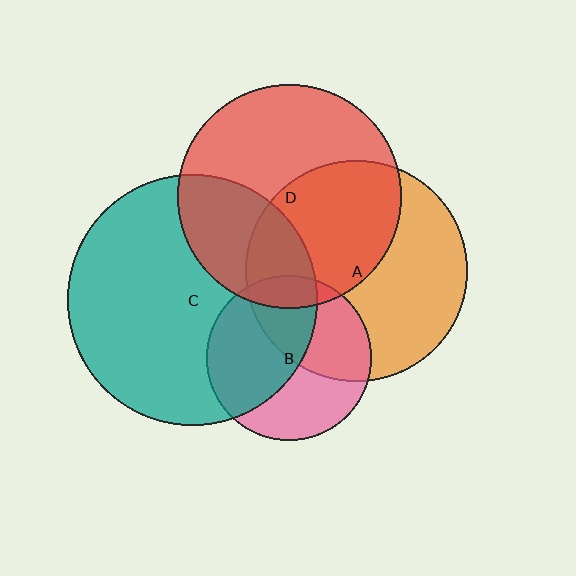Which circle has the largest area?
Circle C (teal).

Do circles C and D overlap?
Yes.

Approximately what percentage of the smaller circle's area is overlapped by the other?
Approximately 30%.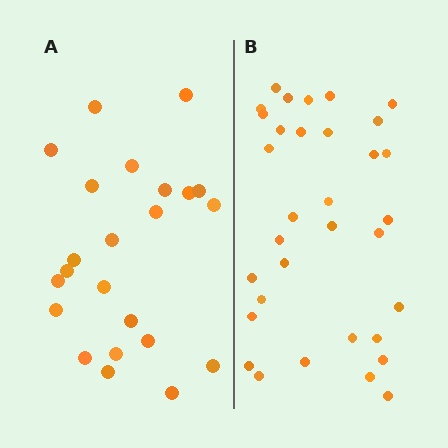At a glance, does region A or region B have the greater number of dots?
Region B (the right region) has more dots.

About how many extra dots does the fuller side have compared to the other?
Region B has roughly 10 or so more dots than region A.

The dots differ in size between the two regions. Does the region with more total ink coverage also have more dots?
No. Region A has more total ink coverage because its dots are larger, but region B actually contains more individual dots. Total area can be misleading — the number of items is what matters here.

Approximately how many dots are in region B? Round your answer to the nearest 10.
About 30 dots. (The exact count is 33, which rounds to 30.)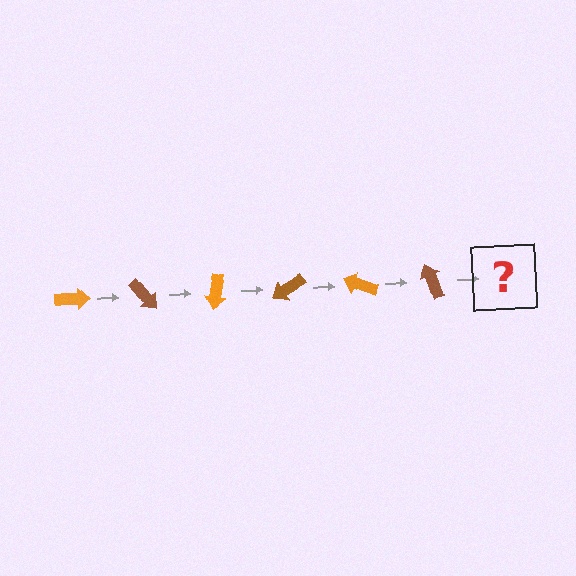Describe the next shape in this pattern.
It should be an orange arrow, rotated 300 degrees from the start.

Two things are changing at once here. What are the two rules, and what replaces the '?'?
The two rules are that it rotates 50 degrees each step and the color cycles through orange and brown. The '?' should be an orange arrow, rotated 300 degrees from the start.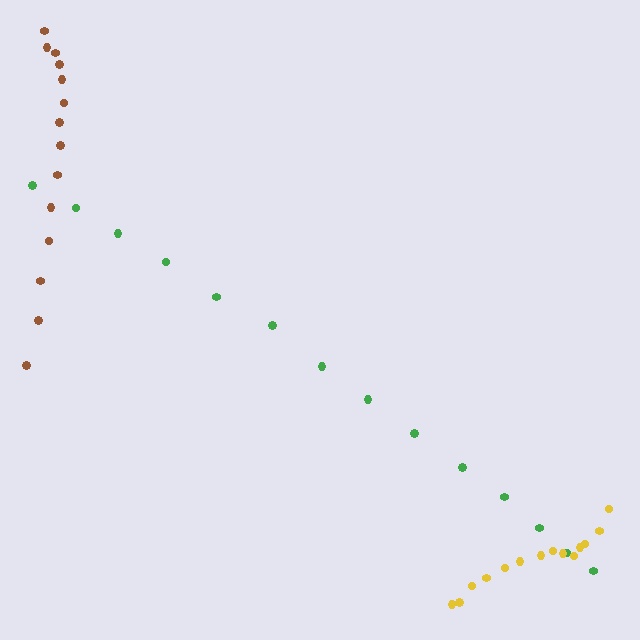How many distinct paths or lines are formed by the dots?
There are 3 distinct paths.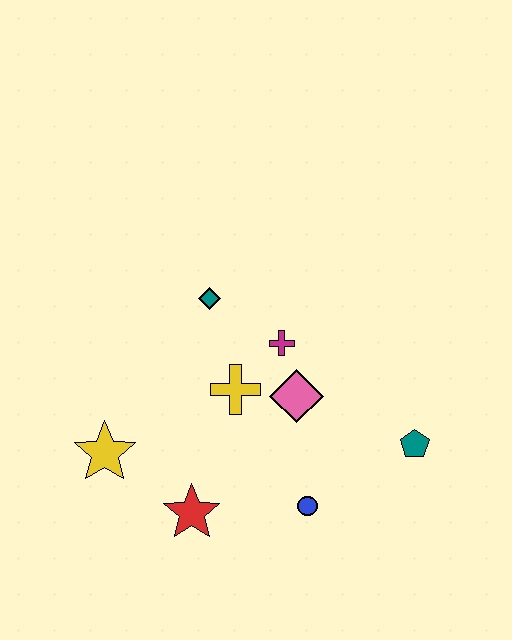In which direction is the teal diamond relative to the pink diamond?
The teal diamond is above the pink diamond.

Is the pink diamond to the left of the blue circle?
Yes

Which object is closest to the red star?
The yellow star is closest to the red star.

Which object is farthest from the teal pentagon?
The yellow star is farthest from the teal pentagon.